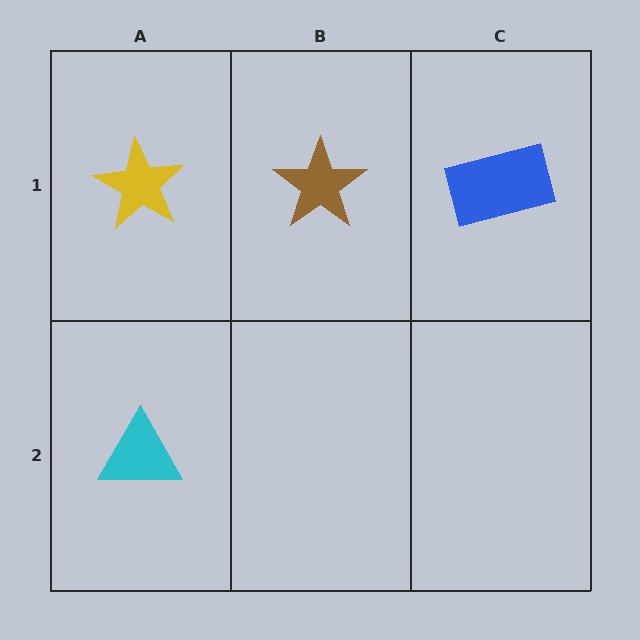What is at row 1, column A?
A yellow star.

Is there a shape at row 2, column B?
No, that cell is empty.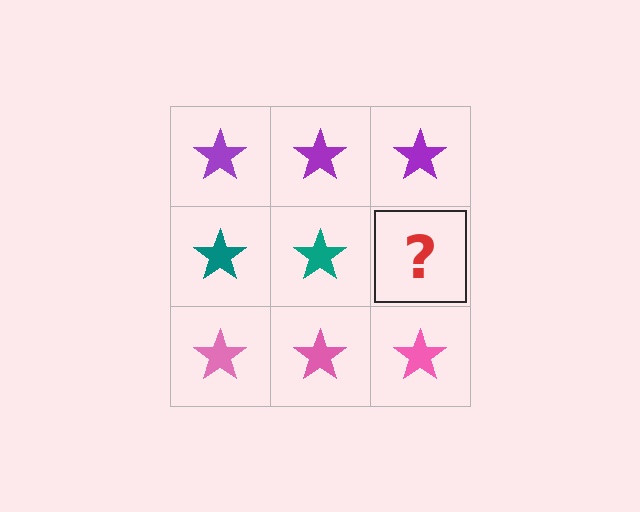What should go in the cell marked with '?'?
The missing cell should contain a teal star.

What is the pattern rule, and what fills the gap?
The rule is that each row has a consistent color. The gap should be filled with a teal star.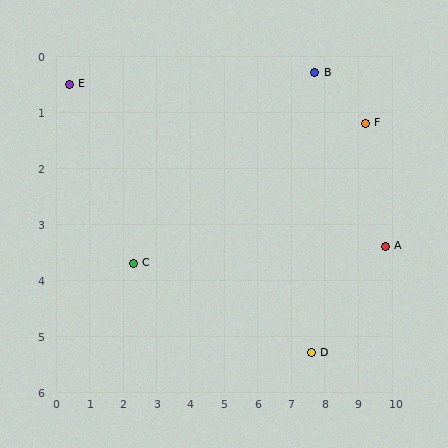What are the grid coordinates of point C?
Point C is at approximately (2.3, 3.7).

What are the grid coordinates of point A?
Point A is at approximately (9.8, 3.4).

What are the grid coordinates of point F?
Point F is at approximately (9.2, 1.2).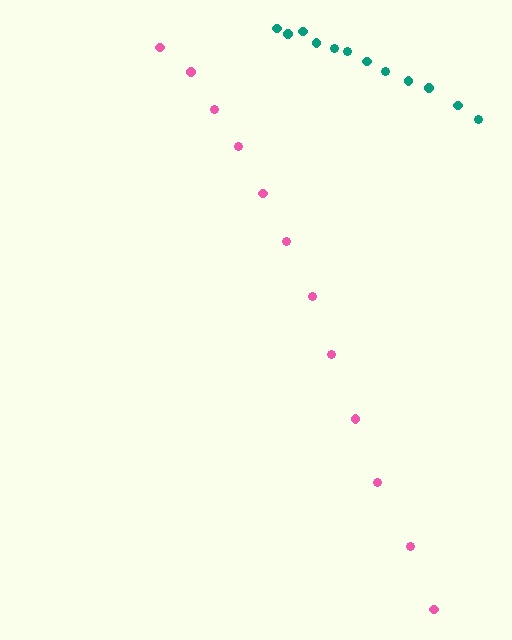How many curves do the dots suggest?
There are 2 distinct paths.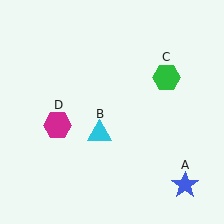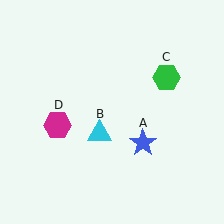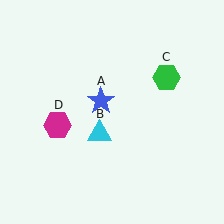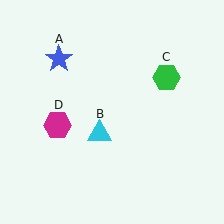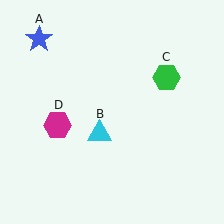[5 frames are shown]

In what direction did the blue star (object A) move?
The blue star (object A) moved up and to the left.